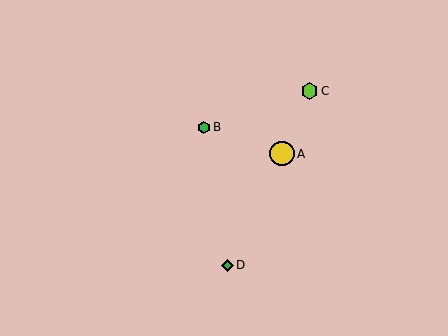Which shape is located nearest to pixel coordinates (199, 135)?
The green hexagon (labeled B) at (204, 127) is nearest to that location.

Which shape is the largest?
The yellow circle (labeled A) is the largest.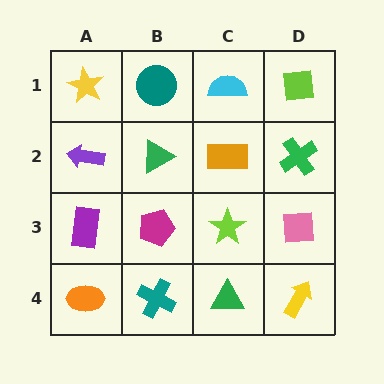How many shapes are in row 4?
4 shapes.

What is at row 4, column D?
A yellow arrow.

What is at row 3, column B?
A magenta pentagon.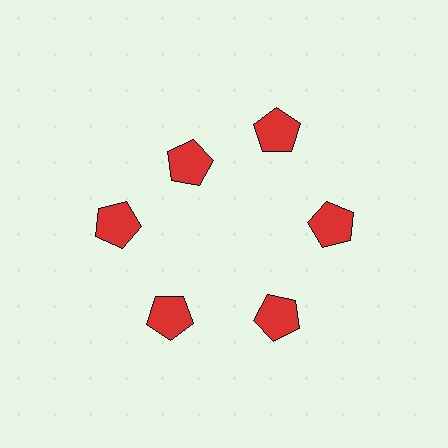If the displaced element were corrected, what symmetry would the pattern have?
It would have 6-fold rotational symmetry — the pattern would map onto itself every 60 degrees.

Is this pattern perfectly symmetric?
No. The 6 red pentagons are arranged in a ring, but one element near the 11 o'clock position is pulled inward toward the center, breaking the 6-fold rotational symmetry.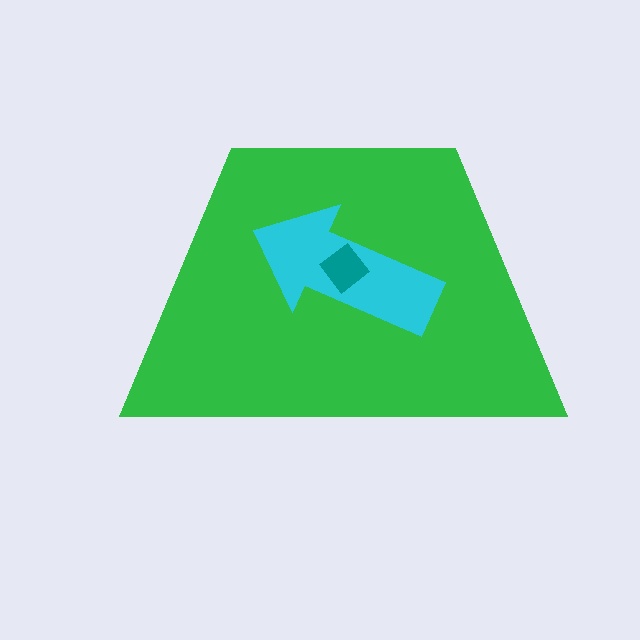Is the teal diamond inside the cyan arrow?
Yes.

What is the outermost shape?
The green trapezoid.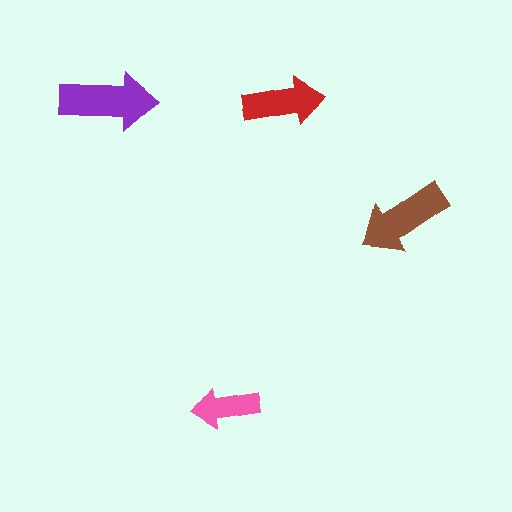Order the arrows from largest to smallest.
the purple one, the brown one, the red one, the pink one.